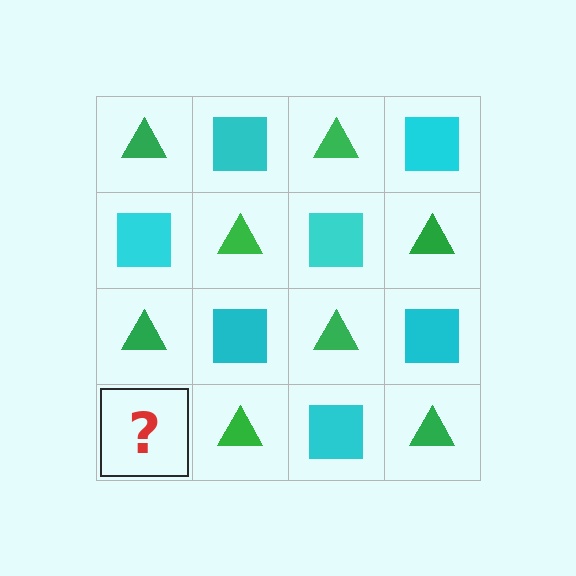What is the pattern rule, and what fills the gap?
The rule is that it alternates green triangle and cyan square in a checkerboard pattern. The gap should be filled with a cyan square.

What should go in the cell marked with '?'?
The missing cell should contain a cyan square.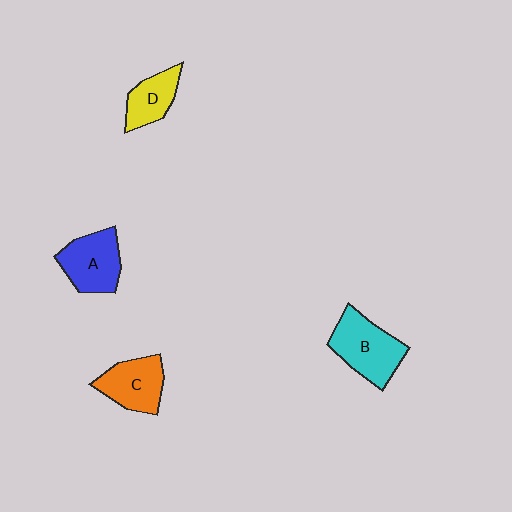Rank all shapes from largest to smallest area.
From largest to smallest: B (cyan), A (blue), C (orange), D (yellow).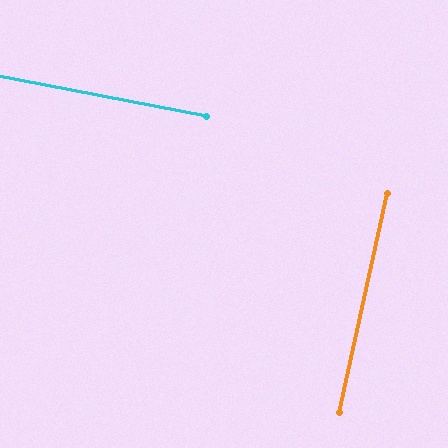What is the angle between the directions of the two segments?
Approximately 88 degrees.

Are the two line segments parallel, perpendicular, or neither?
Perpendicular — they meet at approximately 88°.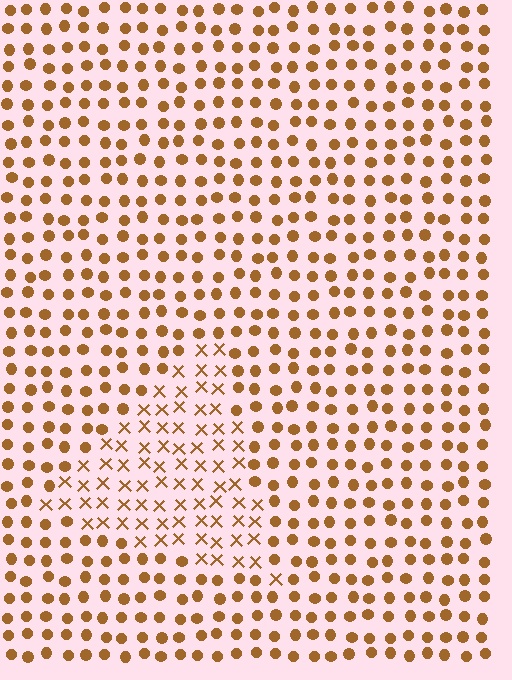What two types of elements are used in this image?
The image uses X marks inside the triangle region and circles outside it.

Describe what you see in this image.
The image is filled with small brown elements arranged in a uniform grid. A triangle-shaped region contains X marks, while the surrounding area contains circles. The boundary is defined purely by the change in element shape.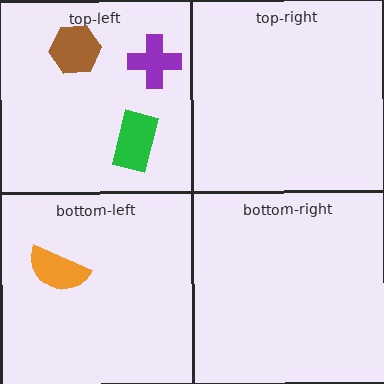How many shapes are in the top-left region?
3.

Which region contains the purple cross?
The top-left region.